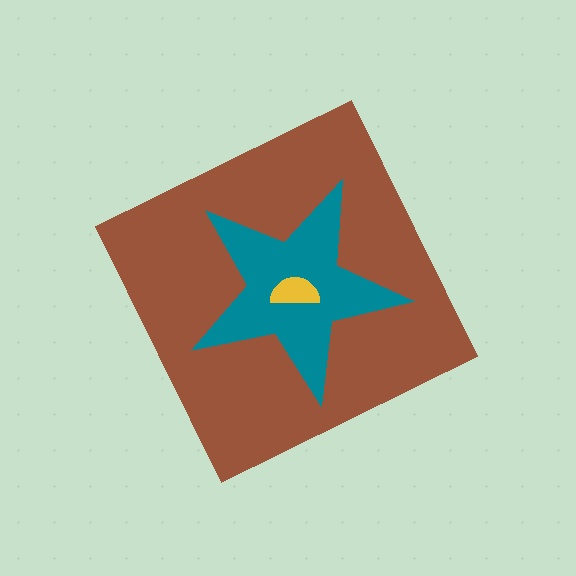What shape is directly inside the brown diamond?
The teal star.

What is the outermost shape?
The brown diamond.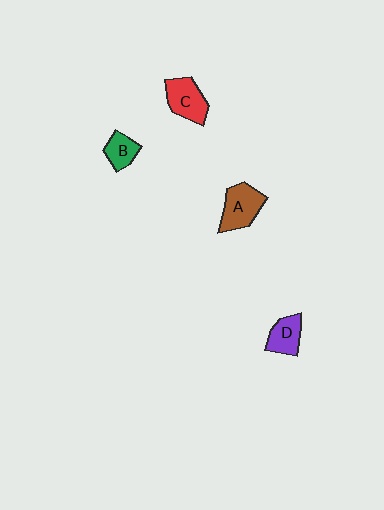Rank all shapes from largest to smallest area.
From largest to smallest: A (brown), C (red), D (purple), B (green).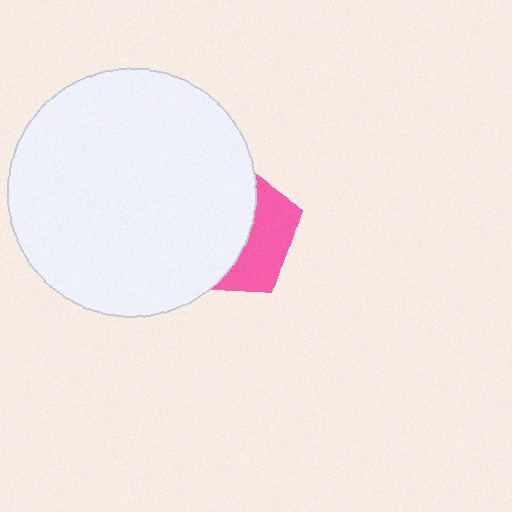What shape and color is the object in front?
The object in front is a white circle.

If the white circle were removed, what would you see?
You would see the complete pink pentagon.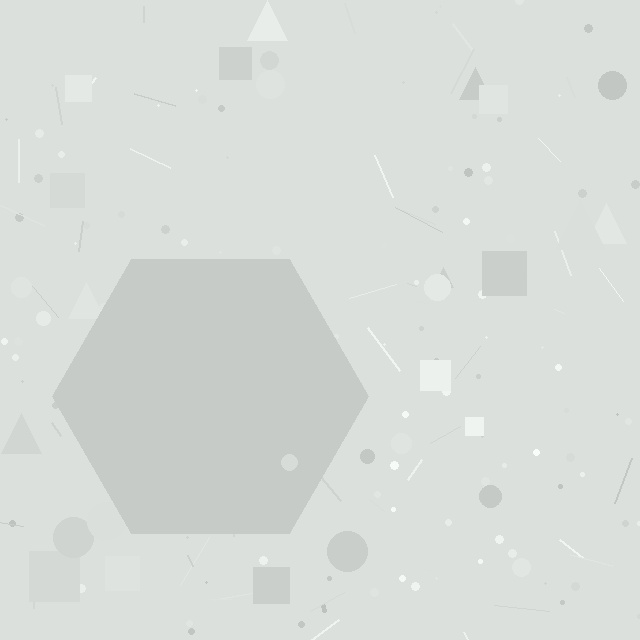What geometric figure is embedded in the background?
A hexagon is embedded in the background.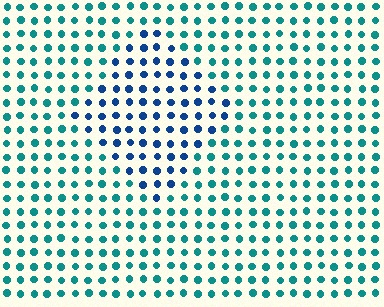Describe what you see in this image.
The image is filled with small teal elements in a uniform arrangement. A diamond-shaped region is visible where the elements are tinted to a slightly different hue, forming a subtle color boundary.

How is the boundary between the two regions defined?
The boundary is defined purely by a slight shift in hue (about 39 degrees). Spacing, size, and orientation are identical on both sides.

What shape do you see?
I see a diamond.